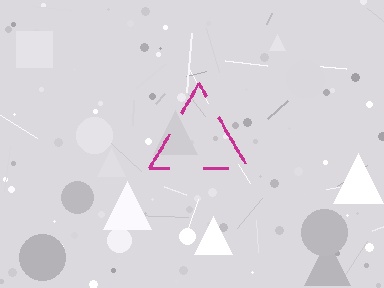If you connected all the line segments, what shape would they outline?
They would outline a triangle.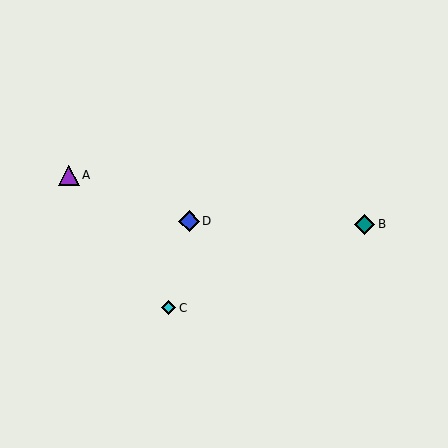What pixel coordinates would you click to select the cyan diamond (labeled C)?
Click at (169, 308) to select the cyan diamond C.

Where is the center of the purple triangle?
The center of the purple triangle is at (69, 175).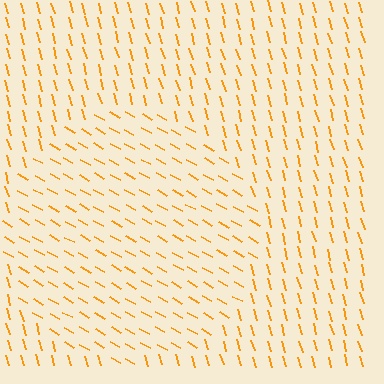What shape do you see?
I see a circle.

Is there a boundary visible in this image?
Yes, there is a texture boundary formed by a change in line orientation.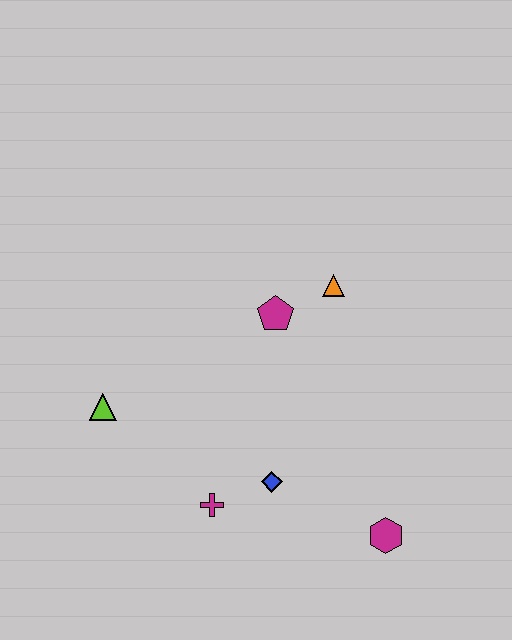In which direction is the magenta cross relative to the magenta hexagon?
The magenta cross is to the left of the magenta hexagon.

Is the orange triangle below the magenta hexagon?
No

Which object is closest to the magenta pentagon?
The orange triangle is closest to the magenta pentagon.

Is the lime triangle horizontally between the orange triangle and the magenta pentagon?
No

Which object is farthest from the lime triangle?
The magenta hexagon is farthest from the lime triangle.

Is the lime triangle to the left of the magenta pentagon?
Yes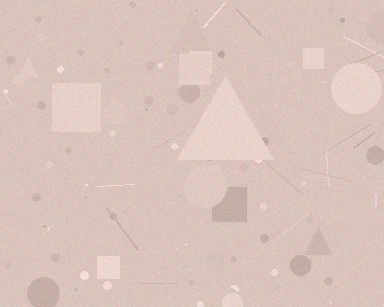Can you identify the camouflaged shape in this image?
The camouflaged shape is a triangle.